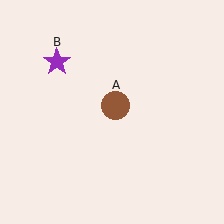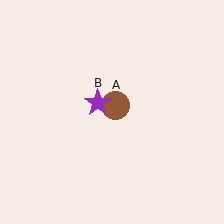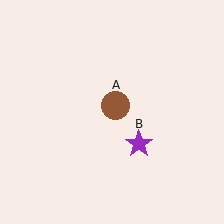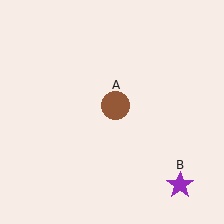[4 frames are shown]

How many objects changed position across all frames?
1 object changed position: purple star (object B).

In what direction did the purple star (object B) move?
The purple star (object B) moved down and to the right.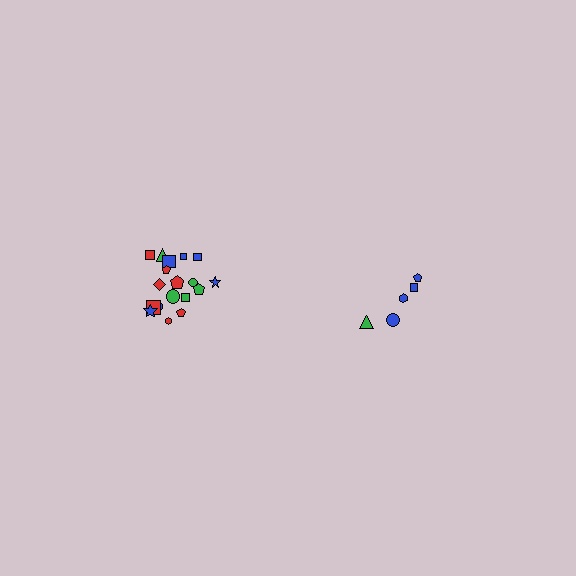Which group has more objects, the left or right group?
The left group.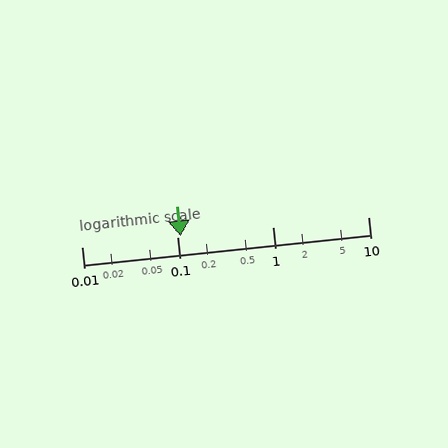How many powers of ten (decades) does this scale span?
The scale spans 3 decades, from 0.01 to 10.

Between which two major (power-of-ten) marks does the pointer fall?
The pointer is between 0.1 and 1.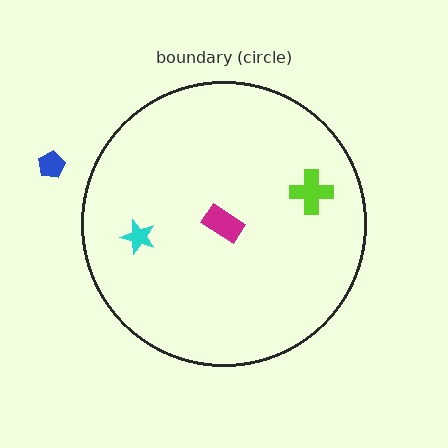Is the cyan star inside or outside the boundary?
Inside.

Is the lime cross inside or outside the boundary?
Inside.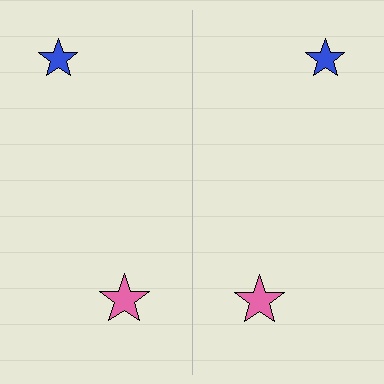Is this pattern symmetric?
Yes, this pattern has bilateral (reflection) symmetry.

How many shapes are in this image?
There are 4 shapes in this image.